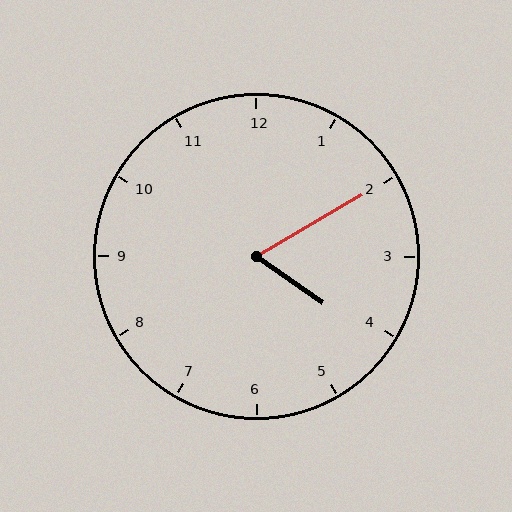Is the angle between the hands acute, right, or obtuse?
It is acute.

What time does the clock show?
4:10.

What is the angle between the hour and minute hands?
Approximately 65 degrees.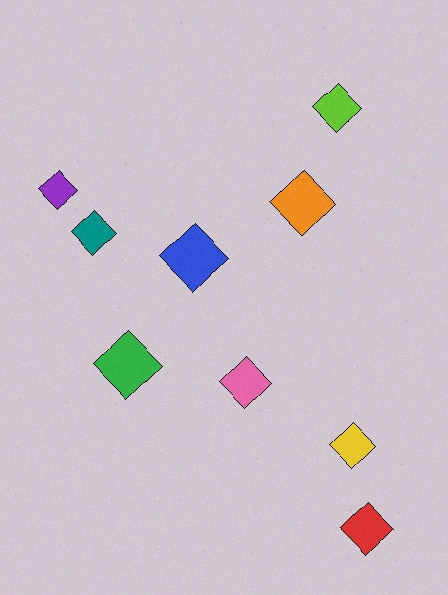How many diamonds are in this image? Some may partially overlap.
There are 9 diamonds.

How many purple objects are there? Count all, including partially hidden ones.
There is 1 purple object.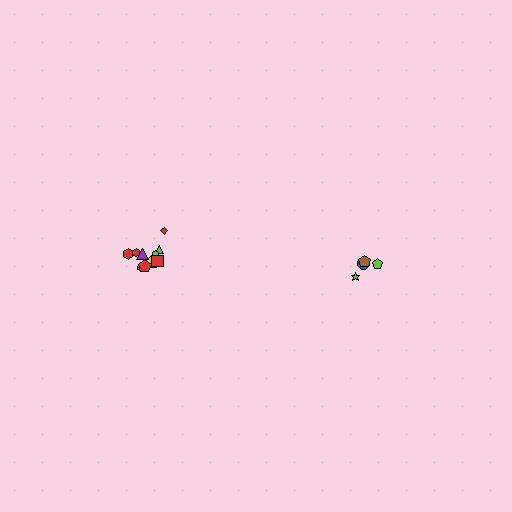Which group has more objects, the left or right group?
The left group.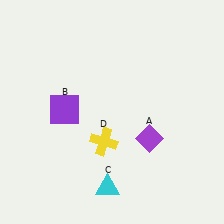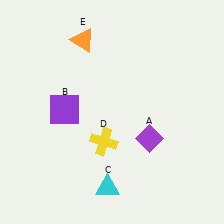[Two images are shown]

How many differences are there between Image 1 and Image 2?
There is 1 difference between the two images.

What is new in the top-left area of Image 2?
An orange triangle (E) was added in the top-left area of Image 2.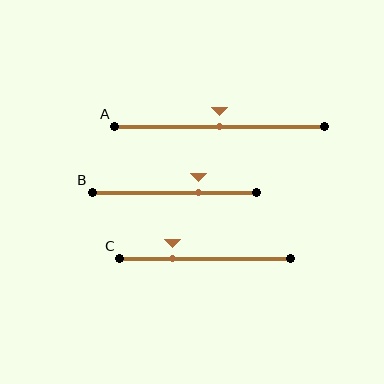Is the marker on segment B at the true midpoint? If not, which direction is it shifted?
No, the marker on segment B is shifted to the right by about 15% of the segment length.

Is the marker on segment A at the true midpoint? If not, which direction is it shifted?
Yes, the marker on segment A is at the true midpoint.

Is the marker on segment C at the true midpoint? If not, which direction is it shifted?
No, the marker on segment C is shifted to the left by about 19% of the segment length.